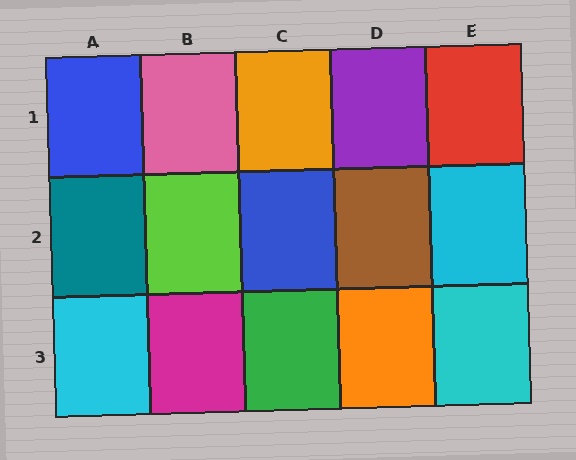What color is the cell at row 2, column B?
Lime.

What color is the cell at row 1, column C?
Orange.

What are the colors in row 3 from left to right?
Cyan, magenta, green, orange, cyan.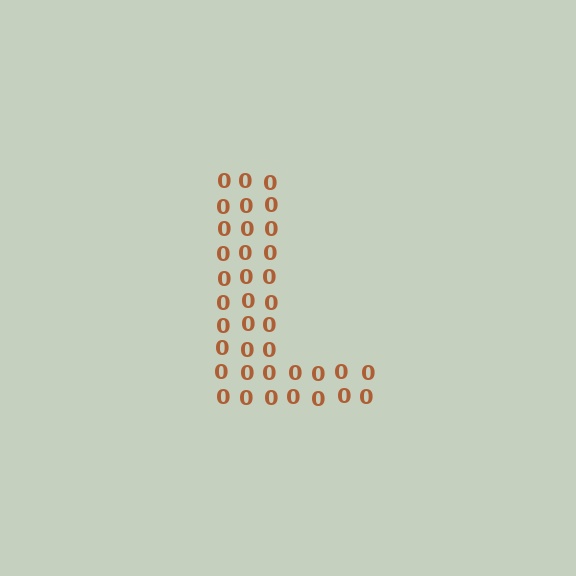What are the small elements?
The small elements are digit 0's.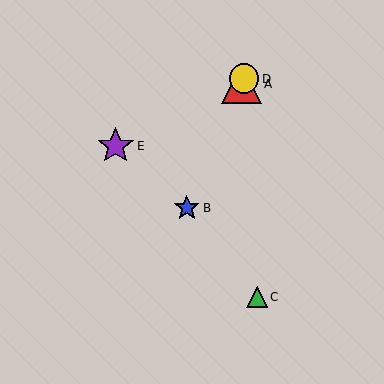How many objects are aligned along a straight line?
3 objects (A, B, D) are aligned along a straight line.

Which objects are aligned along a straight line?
Objects A, B, D are aligned along a straight line.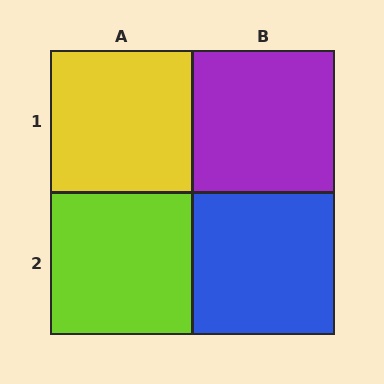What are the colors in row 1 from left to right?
Yellow, purple.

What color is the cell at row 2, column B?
Blue.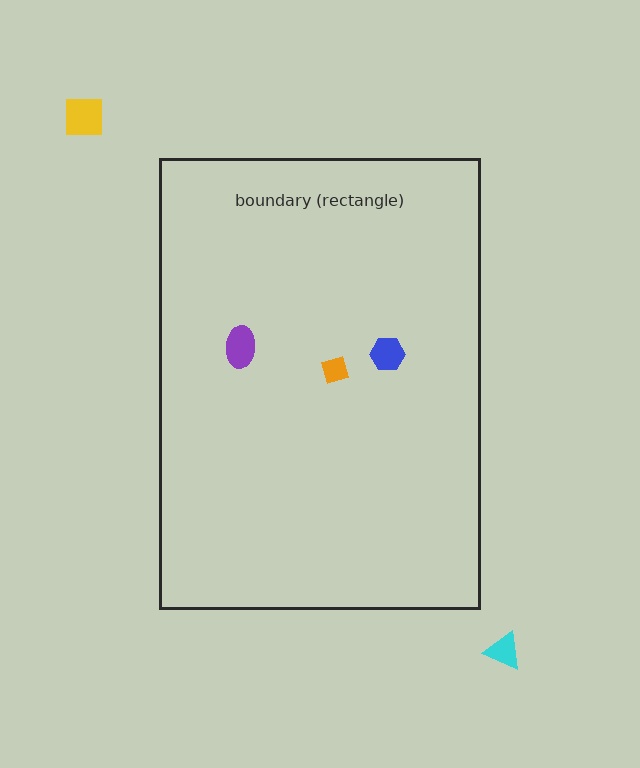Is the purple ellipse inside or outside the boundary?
Inside.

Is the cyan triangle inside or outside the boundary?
Outside.